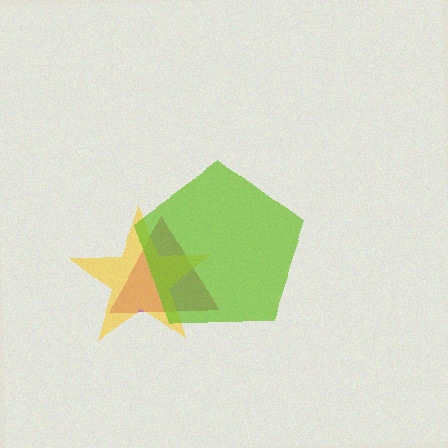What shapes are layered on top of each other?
The layered shapes are: a magenta triangle, a yellow star, a lime pentagon.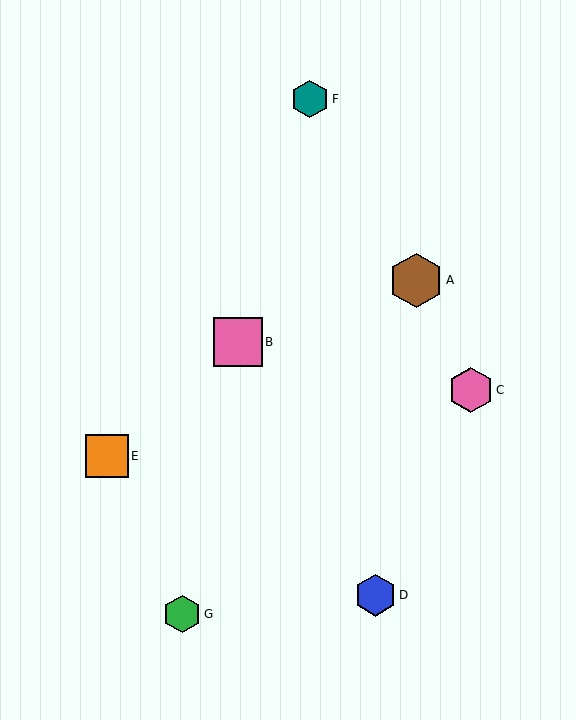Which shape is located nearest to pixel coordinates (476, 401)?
The pink hexagon (labeled C) at (471, 390) is nearest to that location.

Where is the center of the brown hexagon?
The center of the brown hexagon is at (416, 280).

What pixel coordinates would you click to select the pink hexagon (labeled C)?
Click at (471, 390) to select the pink hexagon C.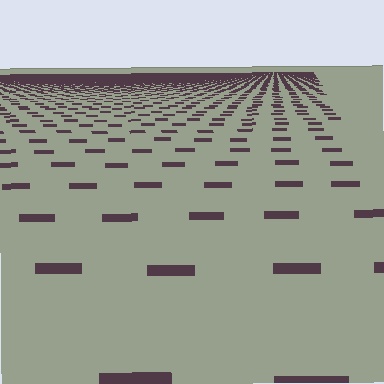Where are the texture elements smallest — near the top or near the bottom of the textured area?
Near the top.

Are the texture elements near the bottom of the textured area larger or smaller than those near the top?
Larger. Near the bottom, elements are closer to the viewer and appear at a bigger on-screen size.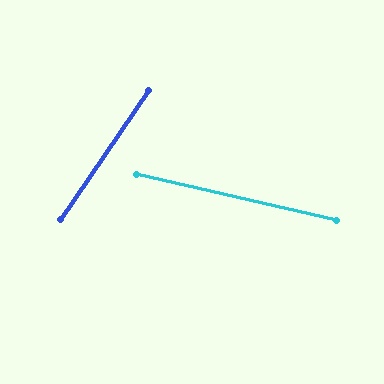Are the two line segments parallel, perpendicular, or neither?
Neither parallel nor perpendicular — they differ by about 69°.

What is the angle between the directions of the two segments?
Approximately 69 degrees.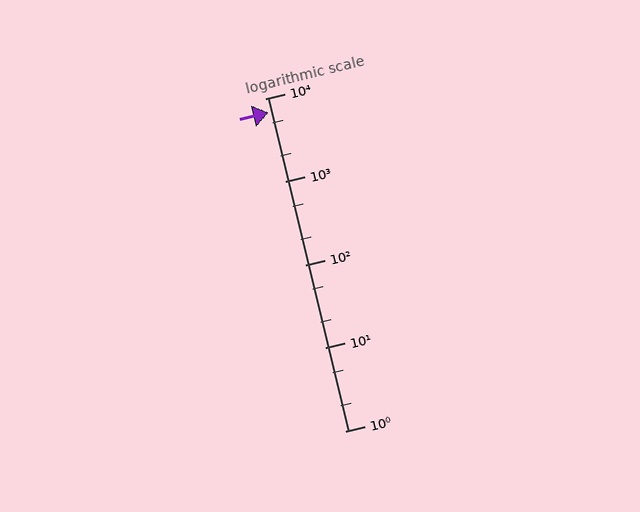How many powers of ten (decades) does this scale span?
The scale spans 4 decades, from 1 to 10000.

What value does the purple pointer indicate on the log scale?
The pointer indicates approximately 6800.